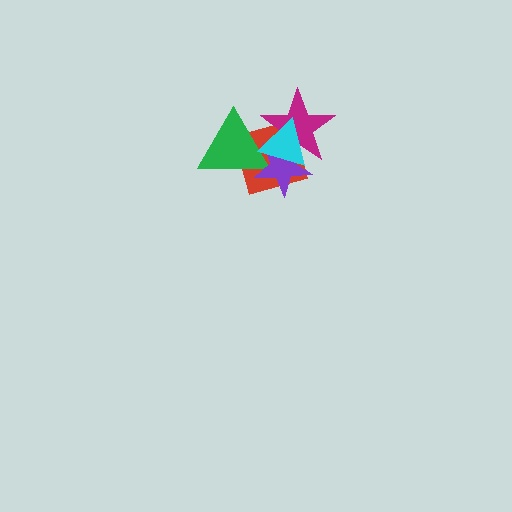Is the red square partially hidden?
Yes, it is partially covered by another shape.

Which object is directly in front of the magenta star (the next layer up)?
The purple star is directly in front of the magenta star.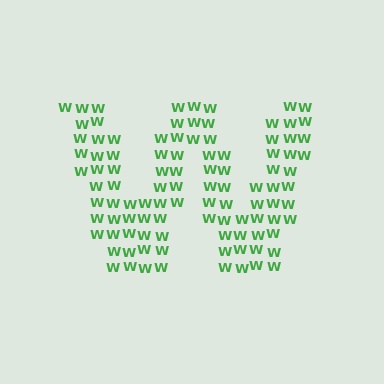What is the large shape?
The large shape is the letter W.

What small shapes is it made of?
It is made of small letter W's.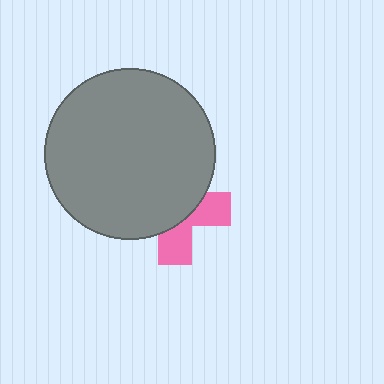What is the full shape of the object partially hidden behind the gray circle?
The partially hidden object is a pink cross.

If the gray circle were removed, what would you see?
You would see the complete pink cross.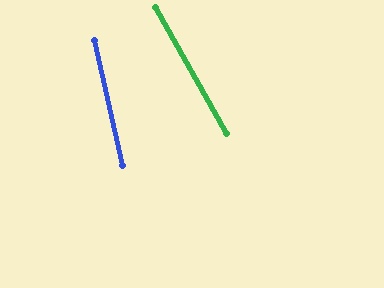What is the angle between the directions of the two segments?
Approximately 17 degrees.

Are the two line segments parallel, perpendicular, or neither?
Neither parallel nor perpendicular — they differ by about 17°.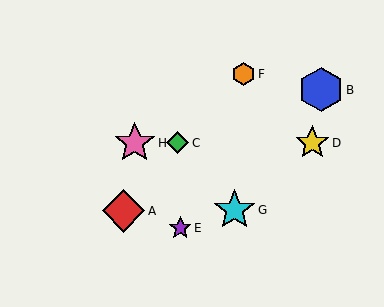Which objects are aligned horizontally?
Objects C, D, H are aligned horizontally.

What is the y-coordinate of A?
Object A is at y≈211.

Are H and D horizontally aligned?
Yes, both are at y≈143.